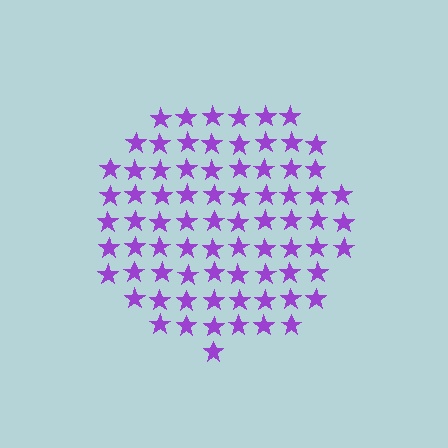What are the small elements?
The small elements are stars.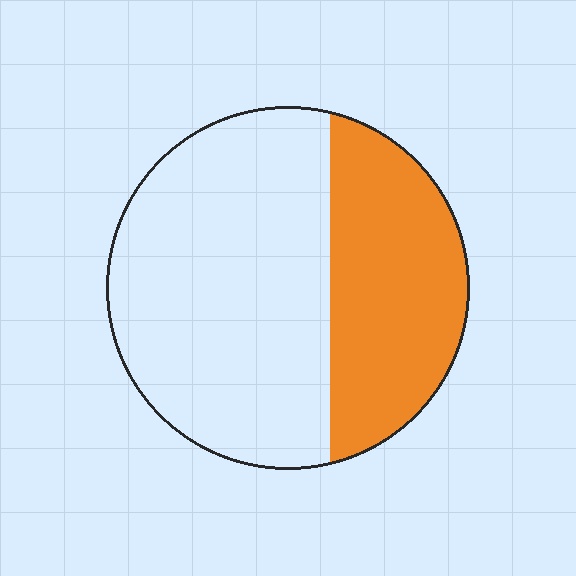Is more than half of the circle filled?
No.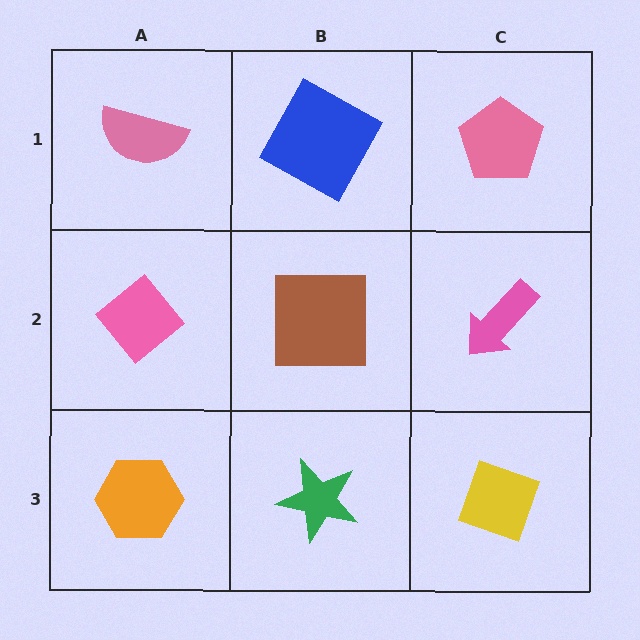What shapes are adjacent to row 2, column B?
A blue square (row 1, column B), a green star (row 3, column B), a pink diamond (row 2, column A), a pink arrow (row 2, column C).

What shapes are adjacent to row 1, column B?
A brown square (row 2, column B), a pink semicircle (row 1, column A), a pink pentagon (row 1, column C).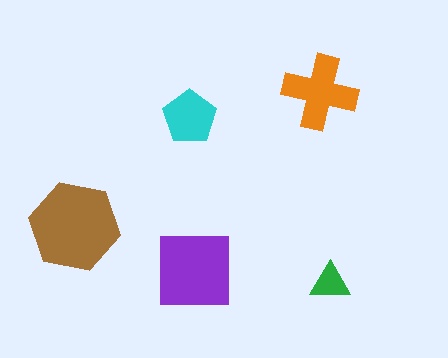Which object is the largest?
The brown hexagon.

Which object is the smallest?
The green triangle.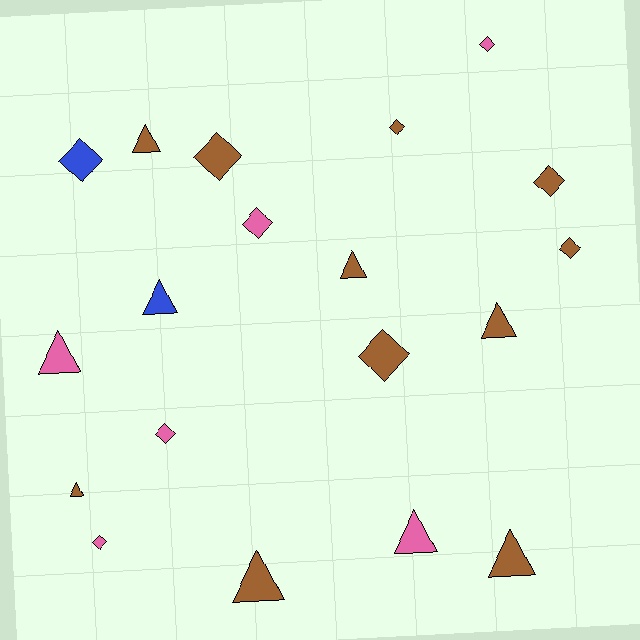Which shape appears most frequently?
Diamond, with 10 objects.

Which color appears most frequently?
Brown, with 11 objects.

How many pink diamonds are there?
There are 4 pink diamonds.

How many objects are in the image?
There are 19 objects.